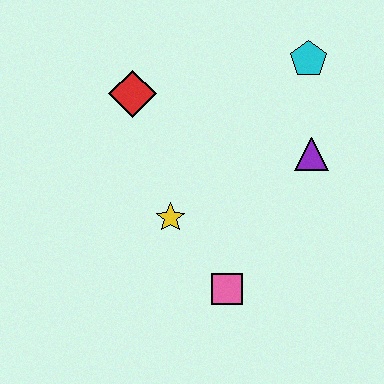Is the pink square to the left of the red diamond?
No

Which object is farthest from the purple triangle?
The red diamond is farthest from the purple triangle.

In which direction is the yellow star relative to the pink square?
The yellow star is above the pink square.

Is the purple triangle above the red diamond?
No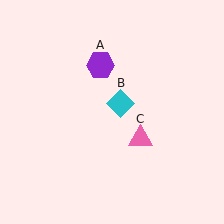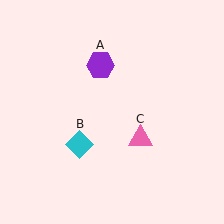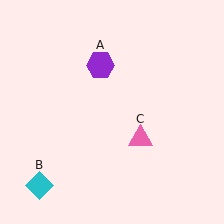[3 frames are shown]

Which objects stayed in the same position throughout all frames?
Purple hexagon (object A) and pink triangle (object C) remained stationary.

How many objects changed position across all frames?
1 object changed position: cyan diamond (object B).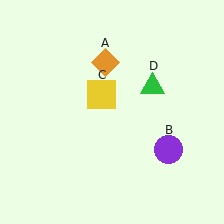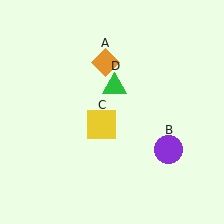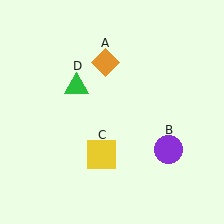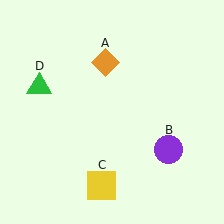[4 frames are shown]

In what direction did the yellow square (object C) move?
The yellow square (object C) moved down.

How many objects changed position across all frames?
2 objects changed position: yellow square (object C), green triangle (object D).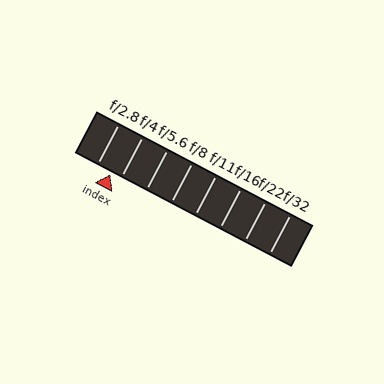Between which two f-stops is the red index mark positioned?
The index mark is between f/2.8 and f/4.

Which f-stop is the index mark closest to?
The index mark is closest to f/4.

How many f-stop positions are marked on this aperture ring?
There are 8 f-stop positions marked.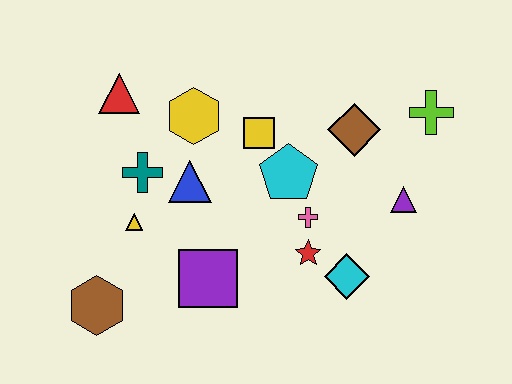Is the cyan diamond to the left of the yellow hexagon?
No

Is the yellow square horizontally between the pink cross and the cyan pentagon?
No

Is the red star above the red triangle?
No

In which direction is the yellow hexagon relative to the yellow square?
The yellow hexagon is to the left of the yellow square.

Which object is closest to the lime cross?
The brown diamond is closest to the lime cross.